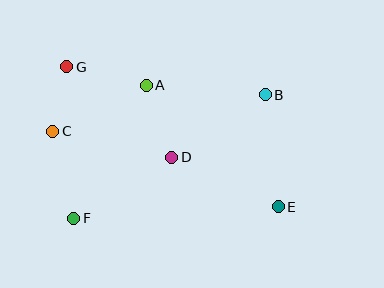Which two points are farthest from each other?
Points E and G are farthest from each other.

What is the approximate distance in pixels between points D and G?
The distance between D and G is approximately 139 pixels.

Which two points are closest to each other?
Points C and G are closest to each other.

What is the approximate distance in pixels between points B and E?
The distance between B and E is approximately 113 pixels.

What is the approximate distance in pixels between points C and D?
The distance between C and D is approximately 122 pixels.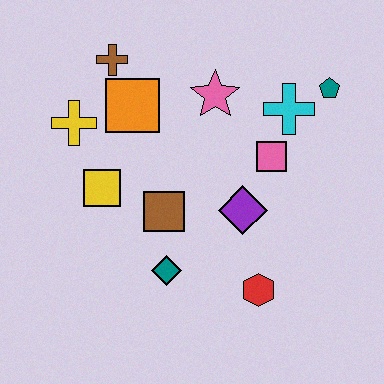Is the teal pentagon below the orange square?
No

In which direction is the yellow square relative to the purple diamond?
The yellow square is to the left of the purple diamond.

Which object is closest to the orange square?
The brown cross is closest to the orange square.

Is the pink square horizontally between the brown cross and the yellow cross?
No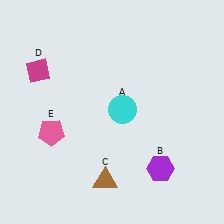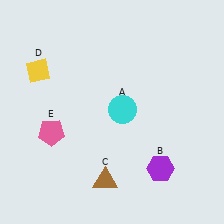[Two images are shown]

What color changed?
The diamond (D) changed from magenta in Image 1 to yellow in Image 2.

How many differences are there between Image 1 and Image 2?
There is 1 difference between the two images.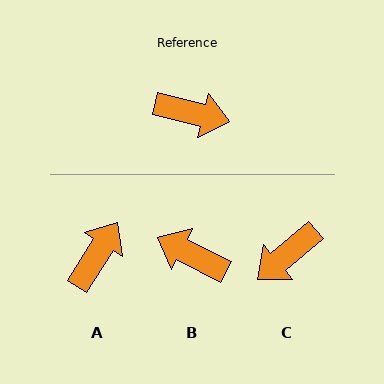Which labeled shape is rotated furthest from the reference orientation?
B, about 167 degrees away.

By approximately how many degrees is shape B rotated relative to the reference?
Approximately 167 degrees counter-clockwise.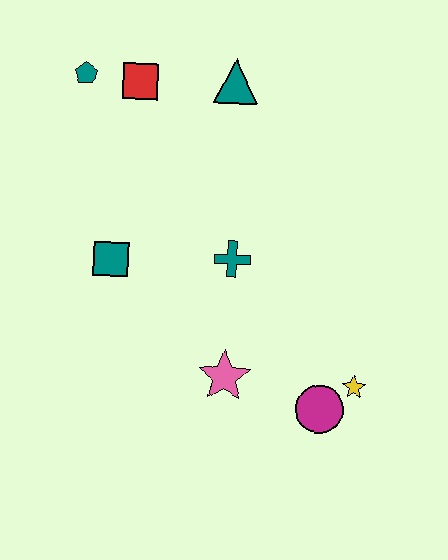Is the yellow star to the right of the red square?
Yes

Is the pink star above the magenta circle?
Yes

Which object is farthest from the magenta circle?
The teal pentagon is farthest from the magenta circle.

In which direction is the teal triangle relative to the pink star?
The teal triangle is above the pink star.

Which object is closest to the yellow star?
The magenta circle is closest to the yellow star.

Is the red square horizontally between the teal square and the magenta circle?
Yes